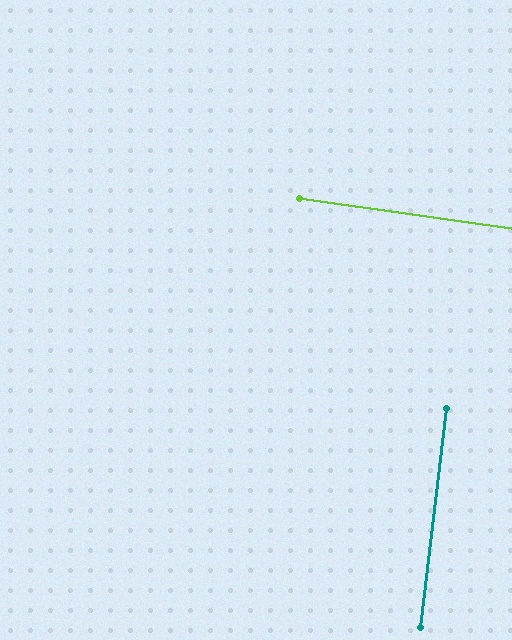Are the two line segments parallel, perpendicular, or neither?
Perpendicular — they meet at approximately 89°.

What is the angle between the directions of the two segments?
Approximately 89 degrees.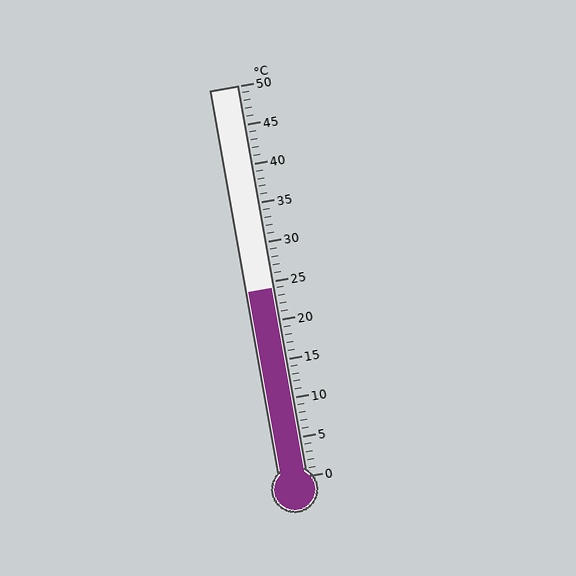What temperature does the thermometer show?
The thermometer shows approximately 24°C.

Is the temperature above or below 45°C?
The temperature is below 45°C.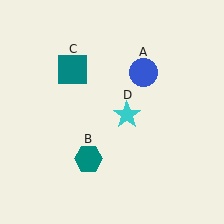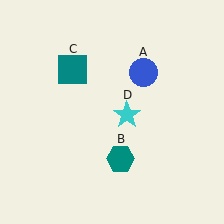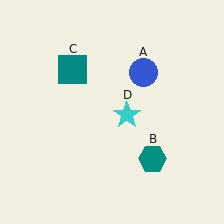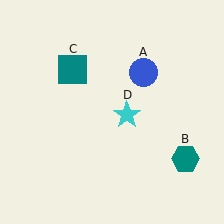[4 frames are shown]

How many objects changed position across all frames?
1 object changed position: teal hexagon (object B).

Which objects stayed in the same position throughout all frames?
Blue circle (object A) and teal square (object C) and cyan star (object D) remained stationary.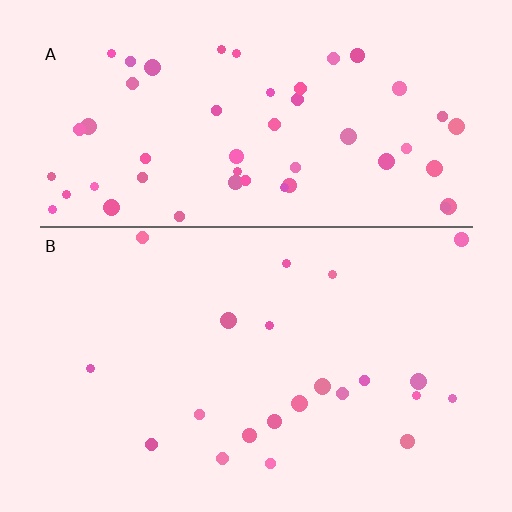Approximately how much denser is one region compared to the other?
Approximately 2.5× — region A over region B.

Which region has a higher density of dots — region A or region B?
A (the top).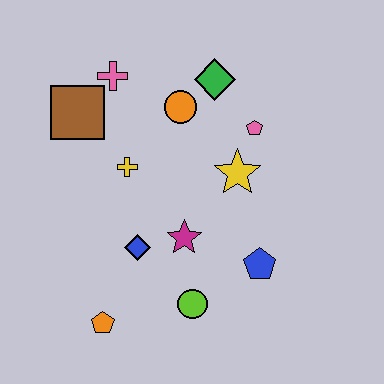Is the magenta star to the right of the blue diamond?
Yes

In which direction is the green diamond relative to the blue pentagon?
The green diamond is above the blue pentagon.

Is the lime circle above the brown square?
No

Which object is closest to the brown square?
The pink cross is closest to the brown square.